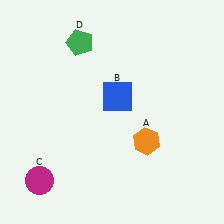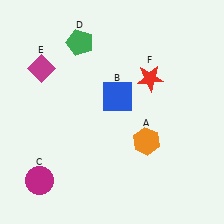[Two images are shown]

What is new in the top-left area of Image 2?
A magenta diamond (E) was added in the top-left area of Image 2.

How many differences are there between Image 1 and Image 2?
There are 2 differences between the two images.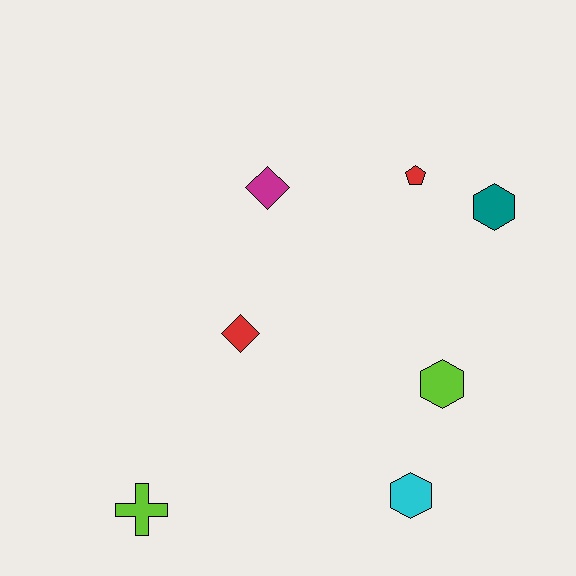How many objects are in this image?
There are 7 objects.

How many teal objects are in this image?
There is 1 teal object.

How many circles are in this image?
There are no circles.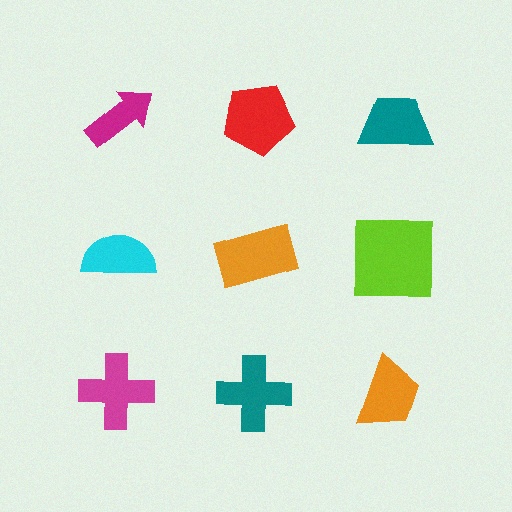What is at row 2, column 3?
A lime square.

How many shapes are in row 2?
3 shapes.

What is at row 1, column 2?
A red pentagon.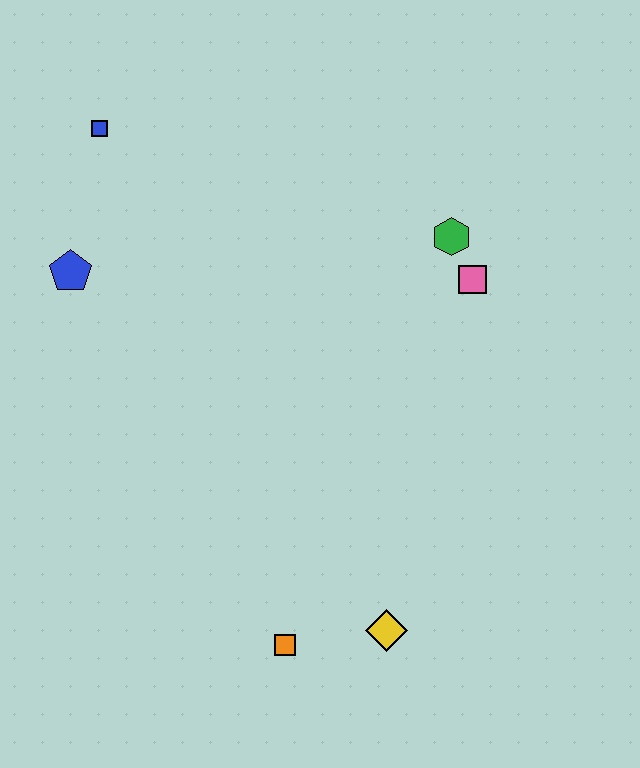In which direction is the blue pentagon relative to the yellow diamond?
The blue pentagon is above the yellow diamond.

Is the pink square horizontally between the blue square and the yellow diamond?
No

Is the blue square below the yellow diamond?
No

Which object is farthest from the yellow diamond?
The blue square is farthest from the yellow diamond.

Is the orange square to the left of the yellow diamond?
Yes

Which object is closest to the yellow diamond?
The orange square is closest to the yellow diamond.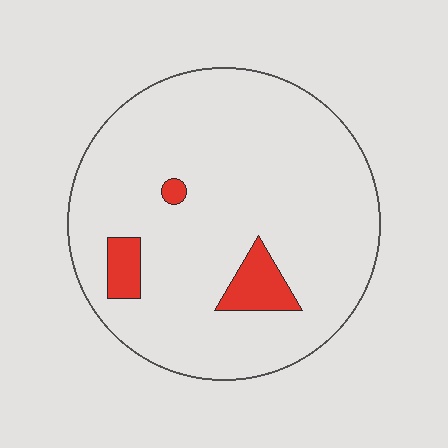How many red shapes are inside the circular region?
3.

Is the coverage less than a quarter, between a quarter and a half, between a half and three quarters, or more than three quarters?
Less than a quarter.